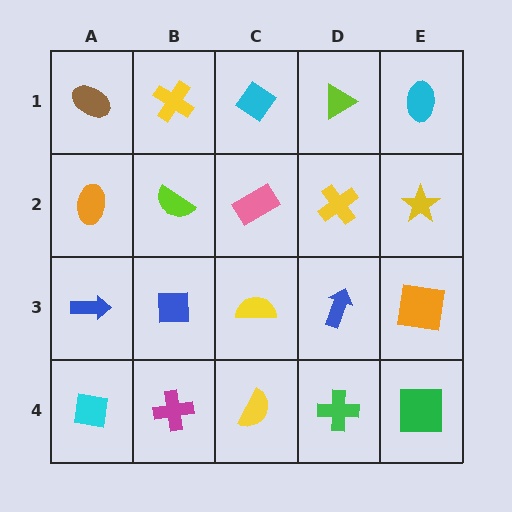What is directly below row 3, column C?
A yellow semicircle.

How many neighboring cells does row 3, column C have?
4.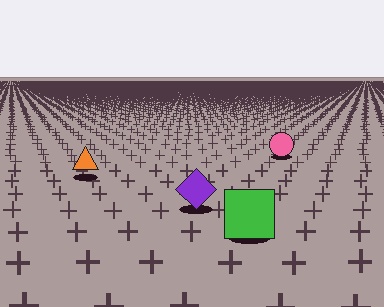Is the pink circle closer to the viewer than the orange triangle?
No. The orange triangle is closer — you can tell from the texture gradient: the ground texture is coarser near it.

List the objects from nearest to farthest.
From nearest to farthest: the green square, the purple diamond, the orange triangle, the pink circle.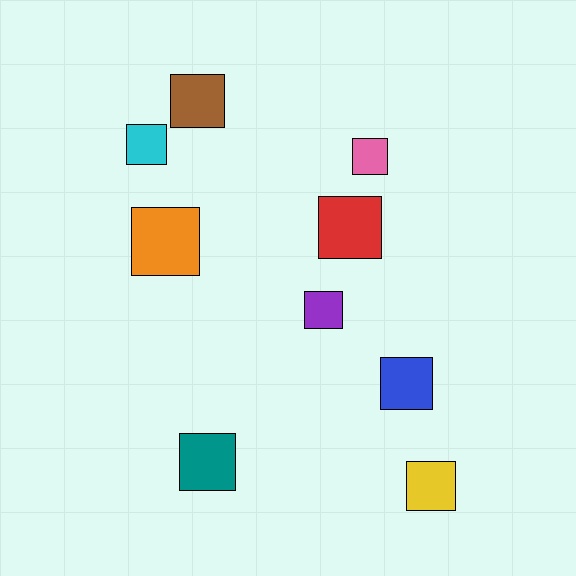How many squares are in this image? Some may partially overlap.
There are 9 squares.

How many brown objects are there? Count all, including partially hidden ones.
There is 1 brown object.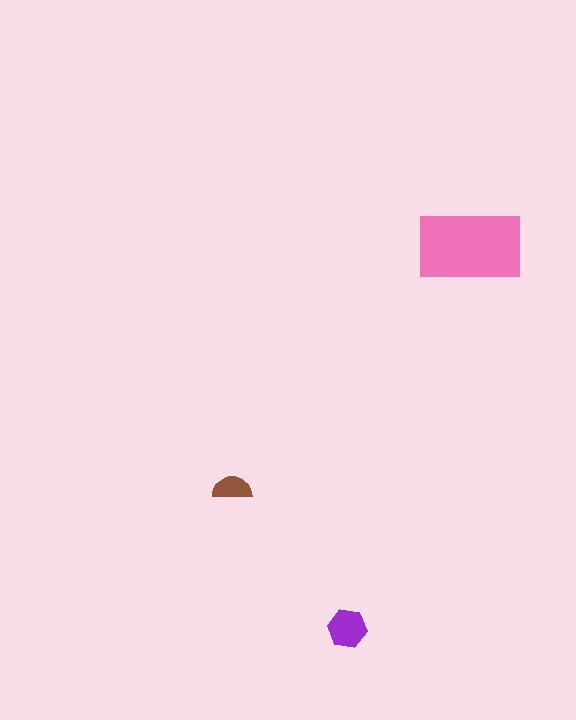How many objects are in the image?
There are 3 objects in the image.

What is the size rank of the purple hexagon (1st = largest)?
2nd.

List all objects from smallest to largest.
The brown semicircle, the purple hexagon, the pink rectangle.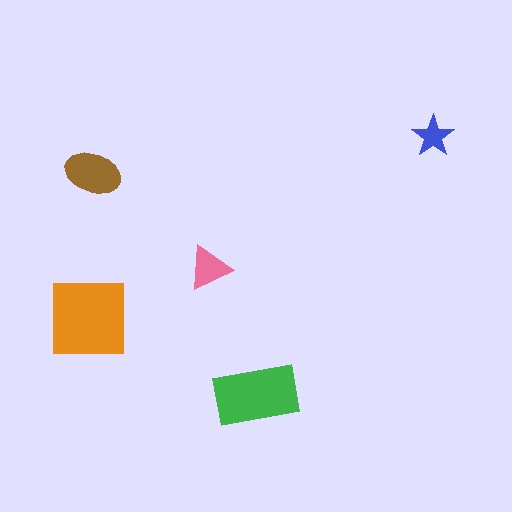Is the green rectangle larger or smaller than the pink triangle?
Larger.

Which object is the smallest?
The blue star.